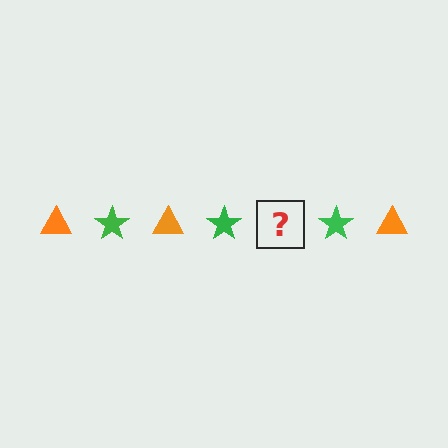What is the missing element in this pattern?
The missing element is an orange triangle.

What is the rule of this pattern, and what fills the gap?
The rule is that the pattern alternates between orange triangle and green star. The gap should be filled with an orange triangle.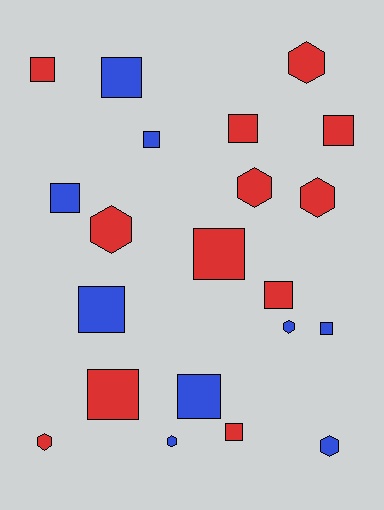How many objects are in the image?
There are 21 objects.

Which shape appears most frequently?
Square, with 13 objects.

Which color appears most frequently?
Red, with 12 objects.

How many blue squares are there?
There are 6 blue squares.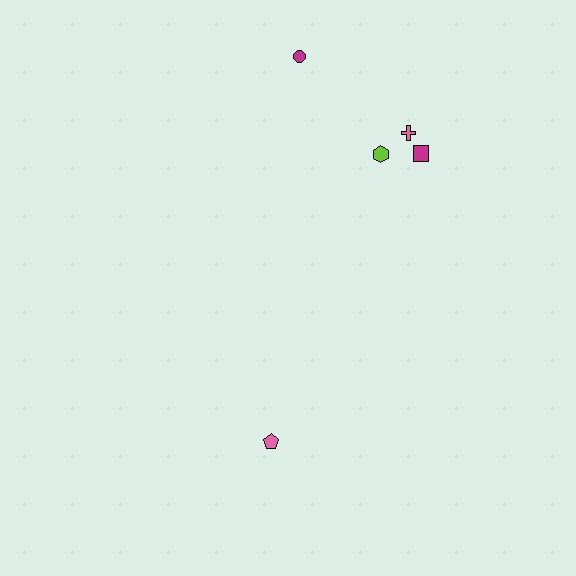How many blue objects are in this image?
There are no blue objects.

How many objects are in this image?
There are 5 objects.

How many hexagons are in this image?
There is 1 hexagon.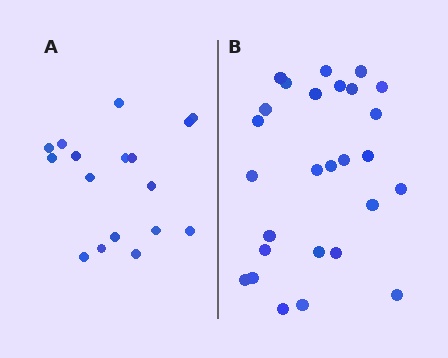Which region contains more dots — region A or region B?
Region B (the right region) has more dots.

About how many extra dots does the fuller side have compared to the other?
Region B has roughly 10 or so more dots than region A.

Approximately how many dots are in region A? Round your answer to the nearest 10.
About 20 dots. (The exact count is 17, which rounds to 20.)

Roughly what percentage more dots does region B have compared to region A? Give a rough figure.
About 60% more.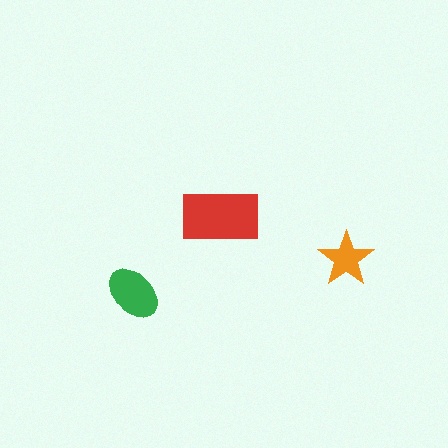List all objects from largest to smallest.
The red rectangle, the green ellipse, the orange star.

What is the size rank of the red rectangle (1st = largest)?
1st.